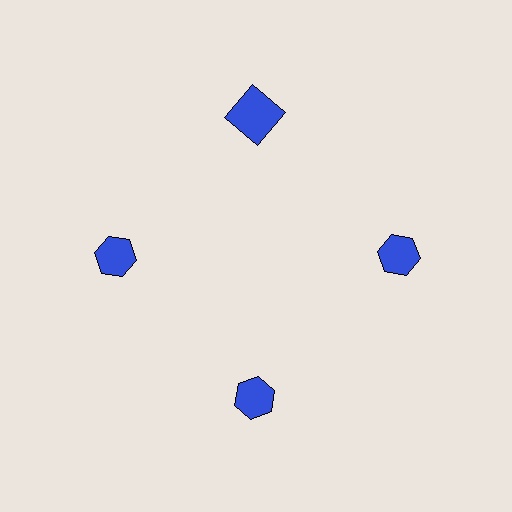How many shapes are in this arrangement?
There are 4 shapes arranged in a ring pattern.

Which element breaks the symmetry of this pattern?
The blue square at roughly the 12 o'clock position breaks the symmetry. All other shapes are blue hexagons.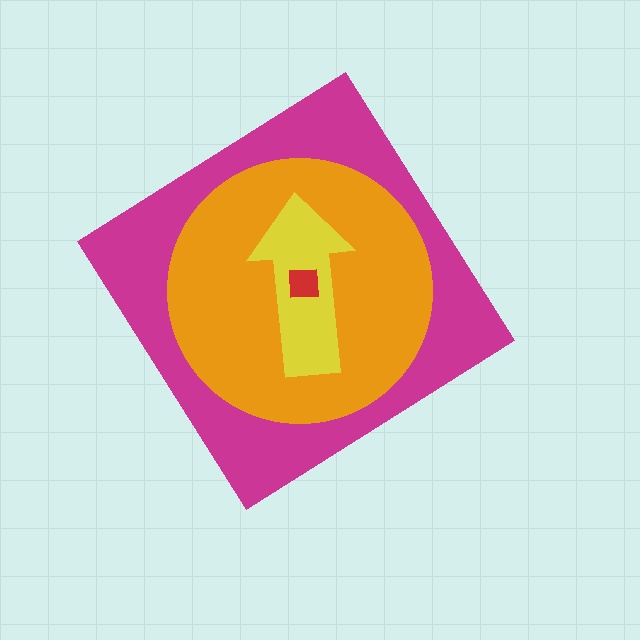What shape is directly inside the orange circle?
The yellow arrow.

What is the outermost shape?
The magenta diamond.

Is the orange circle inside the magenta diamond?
Yes.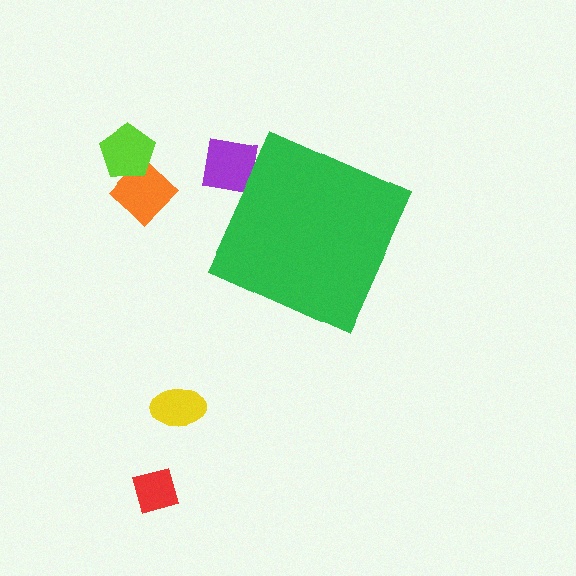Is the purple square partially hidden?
Yes, the purple square is partially hidden behind the green diamond.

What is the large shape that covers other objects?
A green diamond.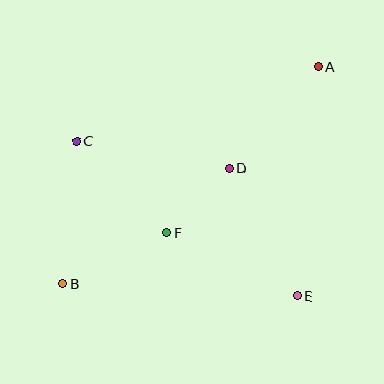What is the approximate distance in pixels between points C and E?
The distance between C and E is approximately 270 pixels.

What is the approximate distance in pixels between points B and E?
The distance between B and E is approximately 235 pixels.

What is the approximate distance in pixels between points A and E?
The distance between A and E is approximately 230 pixels.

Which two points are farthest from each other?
Points A and B are farthest from each other.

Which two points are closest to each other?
Points D and F are closest to each other.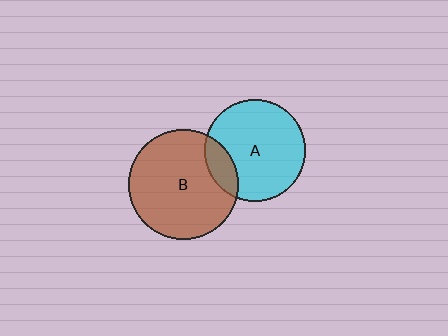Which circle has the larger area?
Circle B (brown).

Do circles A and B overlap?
Yes.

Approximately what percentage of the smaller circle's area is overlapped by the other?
Approximately 15%.